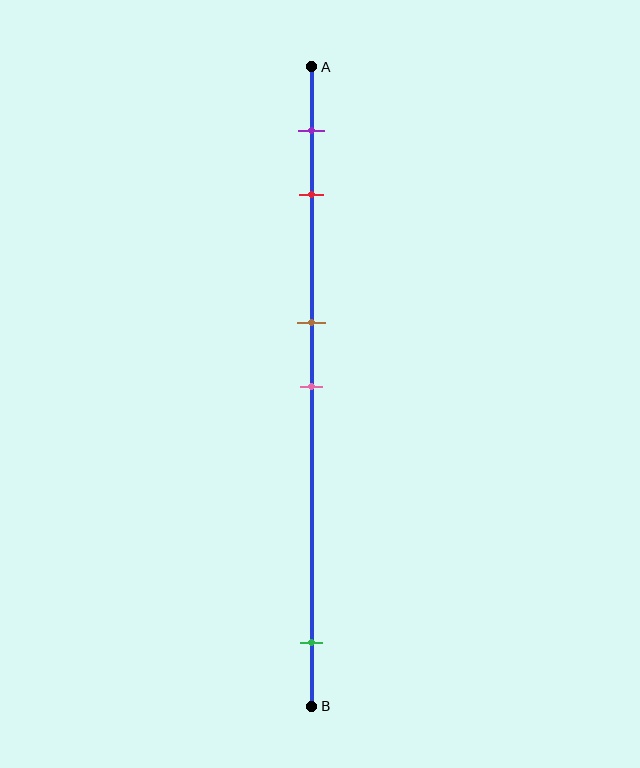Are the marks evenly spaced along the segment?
No, the marks are not evenly spaced.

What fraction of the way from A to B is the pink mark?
The pink mark is approximately 50% (0.5) of the way from A to B.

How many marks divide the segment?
There are 5 marks dividing the segment.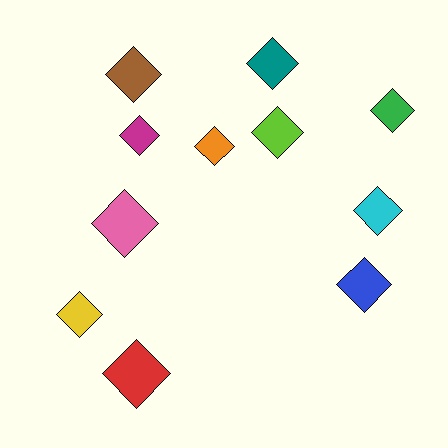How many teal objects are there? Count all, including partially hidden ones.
There is 1 teal object.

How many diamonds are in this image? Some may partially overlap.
There are 11 diamonds.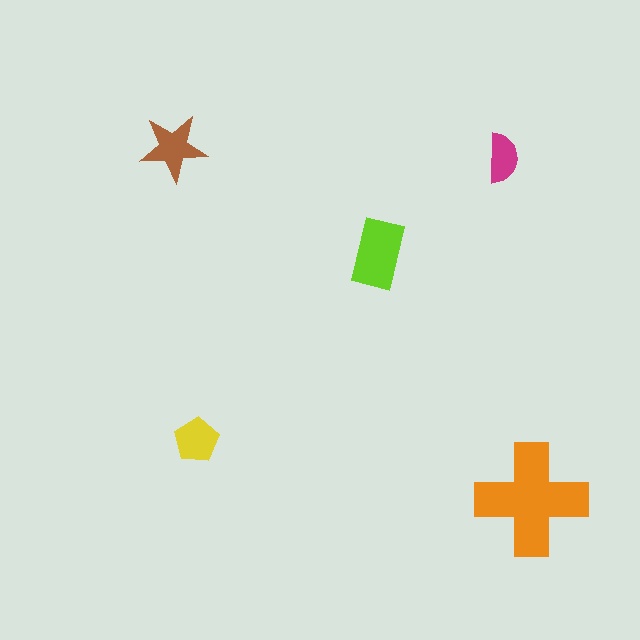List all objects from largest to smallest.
The orange cross, the lime rectangle, the brown star, the yellow pentagon, the magenta semicircle.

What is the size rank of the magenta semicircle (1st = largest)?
5th.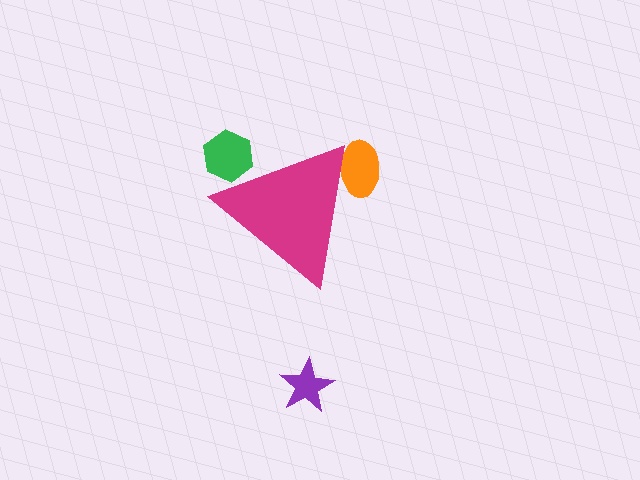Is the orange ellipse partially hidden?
Yes, the orange ellipse is partially hidden behind the magenta triangle.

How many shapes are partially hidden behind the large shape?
2 shapes are partially hidden.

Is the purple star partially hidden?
No, the purple star is fully visible.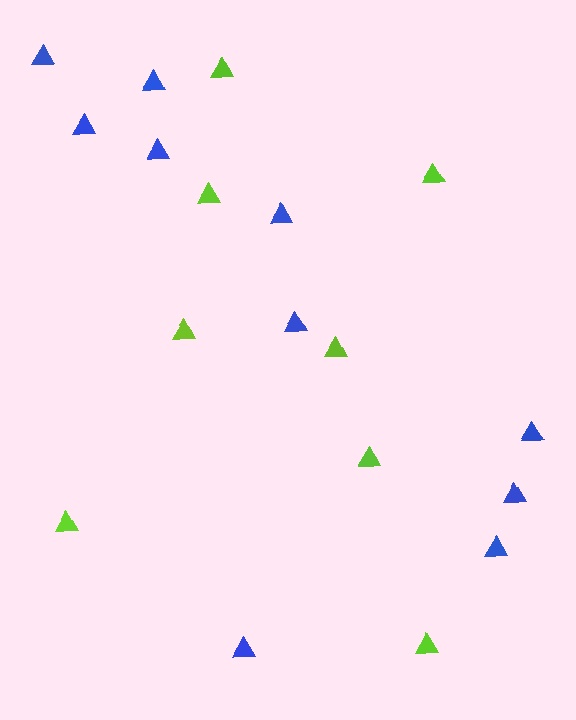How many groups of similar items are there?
There are 2 groups: one group of lime triangles (8) and one group of blue triangles (10).